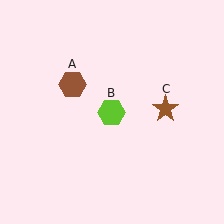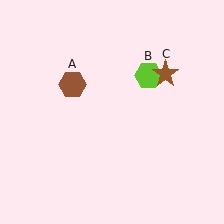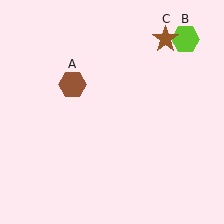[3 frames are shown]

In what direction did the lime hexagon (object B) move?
The lime hexagon (object B) moved up and to the right.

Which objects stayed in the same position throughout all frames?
Brown hexagon (object A) remained stationary.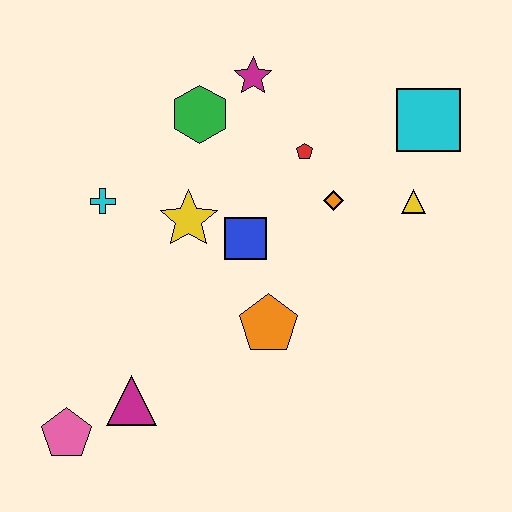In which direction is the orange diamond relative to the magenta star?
The orange diamond is below the magenta star.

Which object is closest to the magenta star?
The green hexagon is closest to the magenta star.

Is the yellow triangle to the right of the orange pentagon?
Yes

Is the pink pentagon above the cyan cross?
No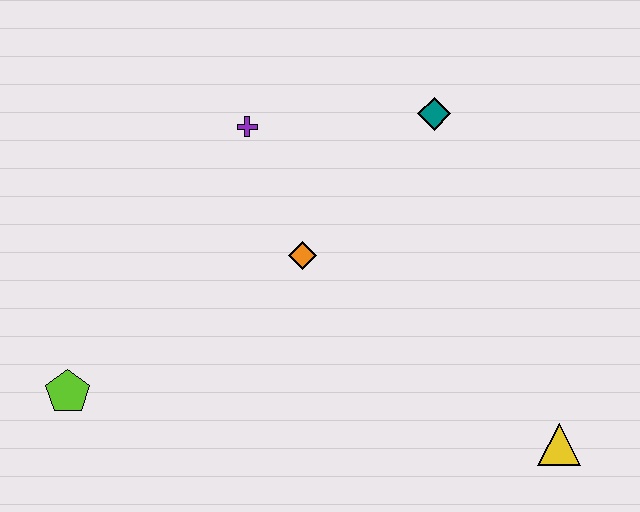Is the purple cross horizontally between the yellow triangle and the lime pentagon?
Yes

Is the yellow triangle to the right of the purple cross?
Yes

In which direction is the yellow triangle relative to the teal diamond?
The yellow triangle is below the teal diamond.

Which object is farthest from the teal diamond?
The lime pentagon is farthest from the teal diamond.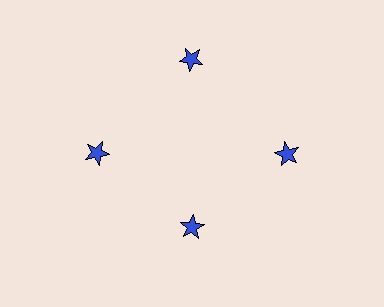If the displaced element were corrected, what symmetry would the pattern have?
It would have 4-fold rotational symmetry — the pattern would map onto itself every 90 degrees.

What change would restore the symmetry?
The symmetry would be restored by moving it outward, back onto the ring so that all 4 stars sit at equal angles and equal distance from the center.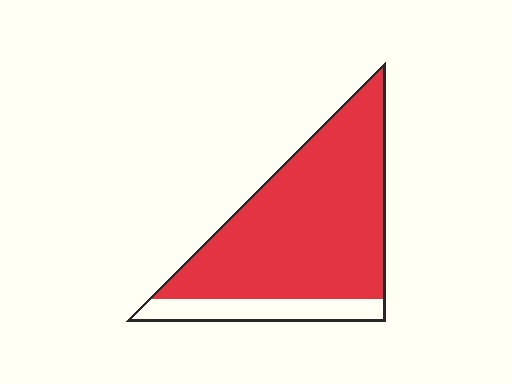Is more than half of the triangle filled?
Yes.